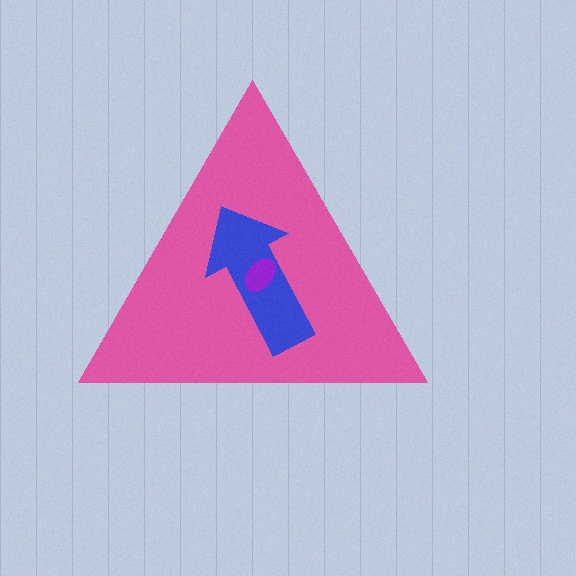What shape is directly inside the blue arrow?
The purple ellipse.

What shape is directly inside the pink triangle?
The blue arrow.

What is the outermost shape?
The pink triangle.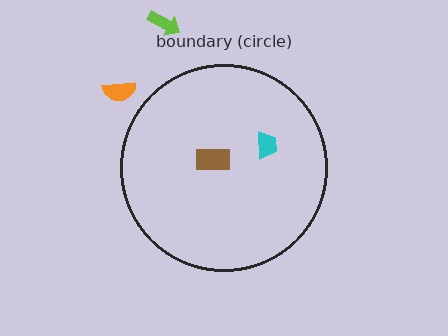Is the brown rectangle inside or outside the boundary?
Inside.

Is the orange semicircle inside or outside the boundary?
Outside.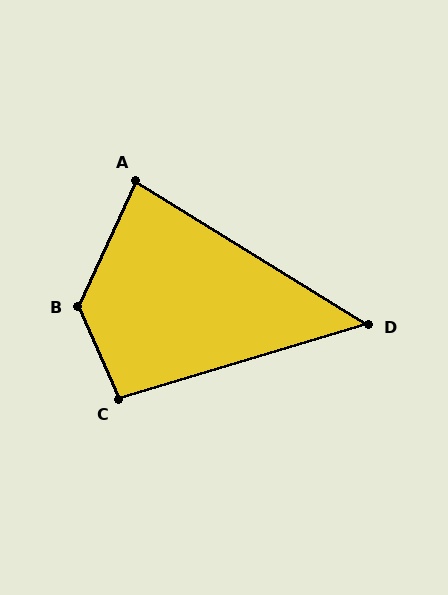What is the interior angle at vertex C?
Approximately 97 degrees (obtuse).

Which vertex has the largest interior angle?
B, at approximately 132 degrees.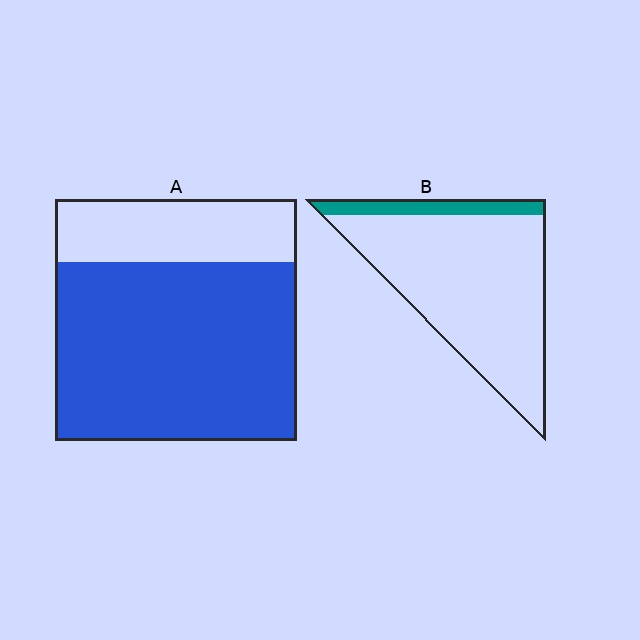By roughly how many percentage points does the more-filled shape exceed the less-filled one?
By roughly 60 percentage points (A over B).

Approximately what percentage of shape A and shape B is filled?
A is approximately 75% and B is approximately 15%.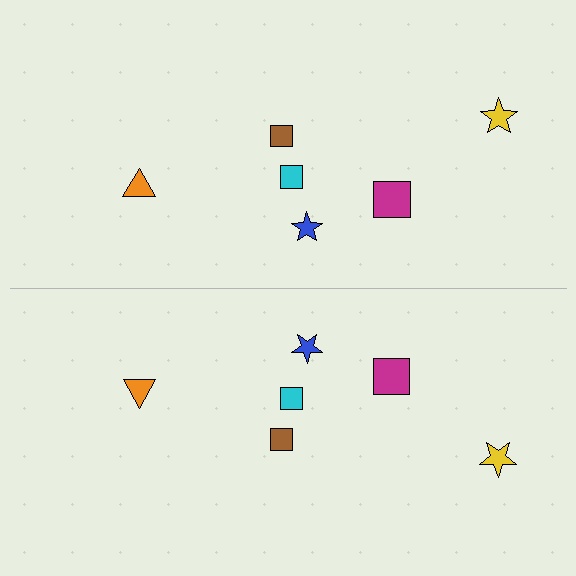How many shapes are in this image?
There are 12 shapes in this image.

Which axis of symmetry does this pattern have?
The pattern has a horizontal axis of symmetry running through the center of the image.